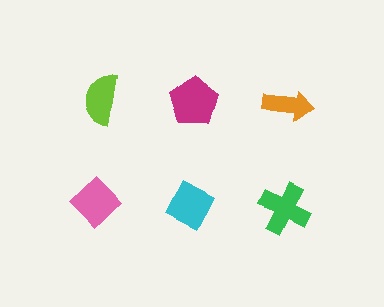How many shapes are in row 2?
3 shapes.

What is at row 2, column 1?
A pink diamond.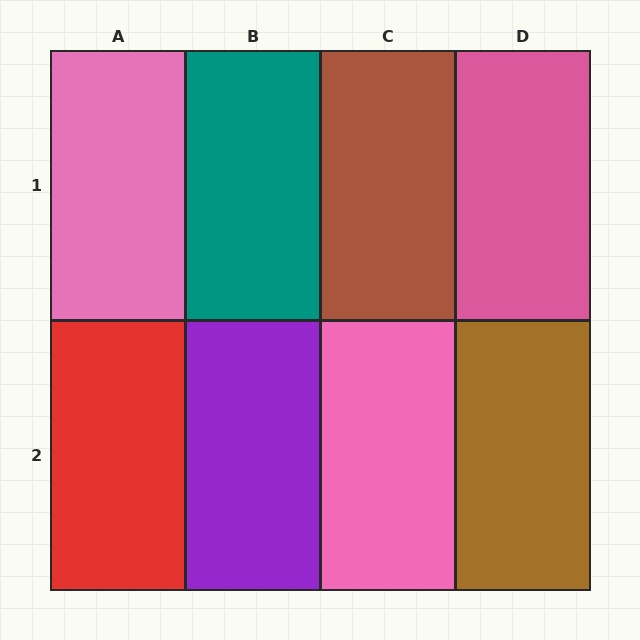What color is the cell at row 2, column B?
Purple.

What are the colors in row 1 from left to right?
Pink, teal, brown, pink.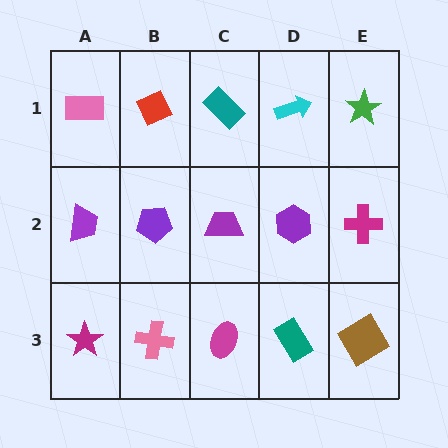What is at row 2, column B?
A purple pentagon.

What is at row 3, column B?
A pink cross.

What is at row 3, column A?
A magenta star.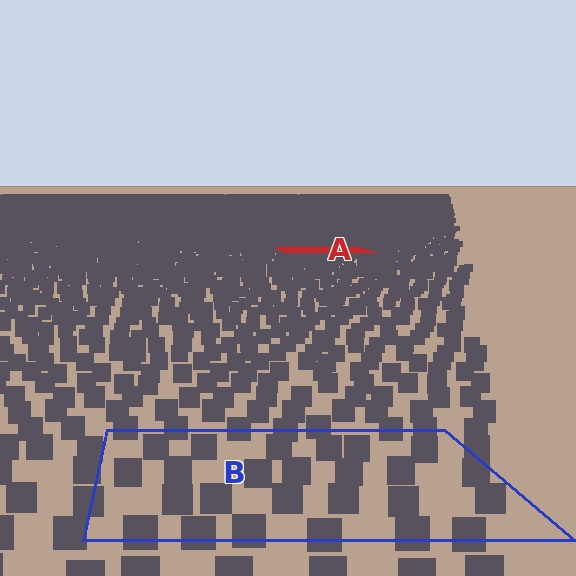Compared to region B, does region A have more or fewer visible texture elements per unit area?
Region A has more texture elements per unit area — they are packed more densely because it is farther away.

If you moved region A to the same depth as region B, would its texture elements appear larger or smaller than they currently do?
They would appear larger. At a closer depth, the same texture elements are projected at a bigger on-screen size.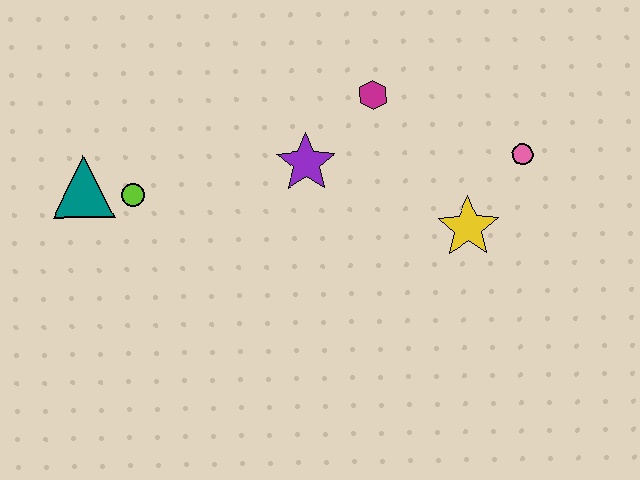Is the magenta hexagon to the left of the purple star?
No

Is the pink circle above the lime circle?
Yes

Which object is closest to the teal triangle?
The lime circle is closest to the teal triangle.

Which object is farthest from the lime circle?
The pink circle is farthest from the lime circle.